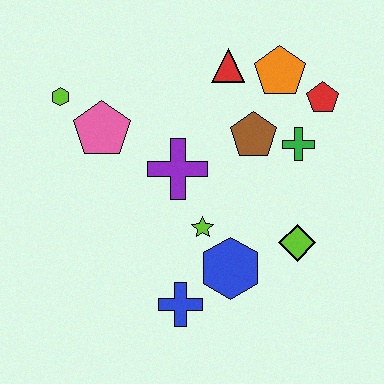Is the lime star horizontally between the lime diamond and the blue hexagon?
No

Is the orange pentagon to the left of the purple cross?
No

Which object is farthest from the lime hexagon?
The lime diamond is farthest from the lime hexagon.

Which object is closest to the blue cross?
The blue hexagon is closest to the blue cross.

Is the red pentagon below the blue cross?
No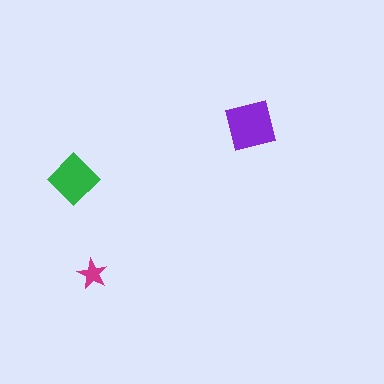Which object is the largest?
The purple square.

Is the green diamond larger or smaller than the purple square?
Smaller.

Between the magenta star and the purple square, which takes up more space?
The purple square.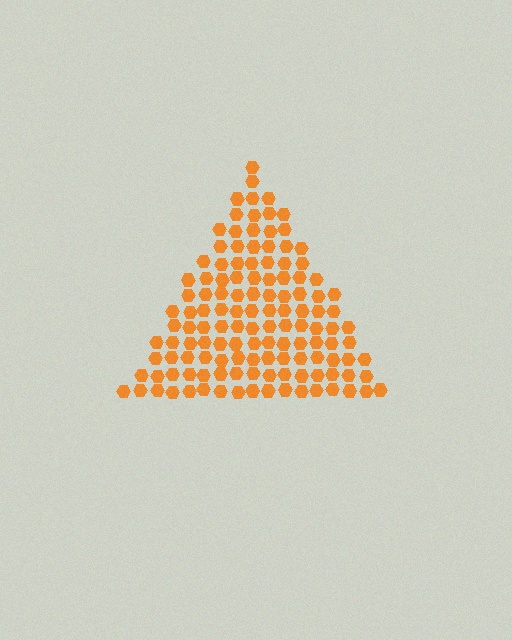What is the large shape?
The large shape is a triangle.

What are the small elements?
The small elements are hexagons.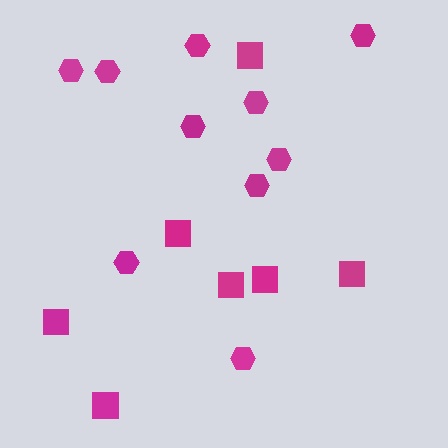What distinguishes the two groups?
There are 2 groups: one group of squares (7) and one group of hexagons (10).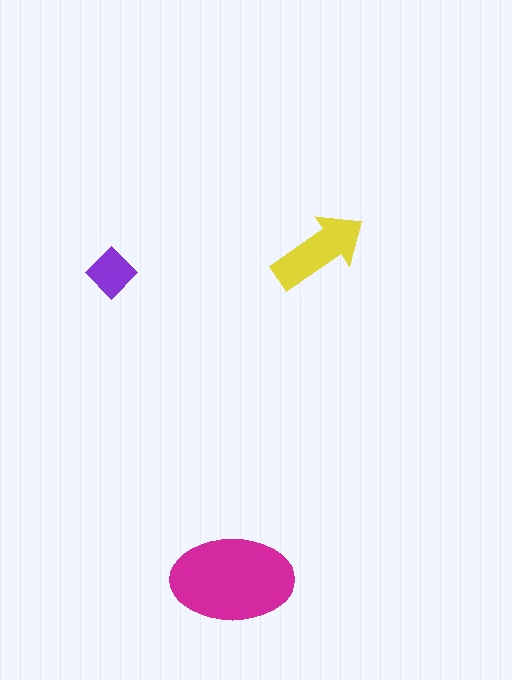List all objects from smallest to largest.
The purple diamond, the yellow arrow, the magenta ellipse.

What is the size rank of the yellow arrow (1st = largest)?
2nd.